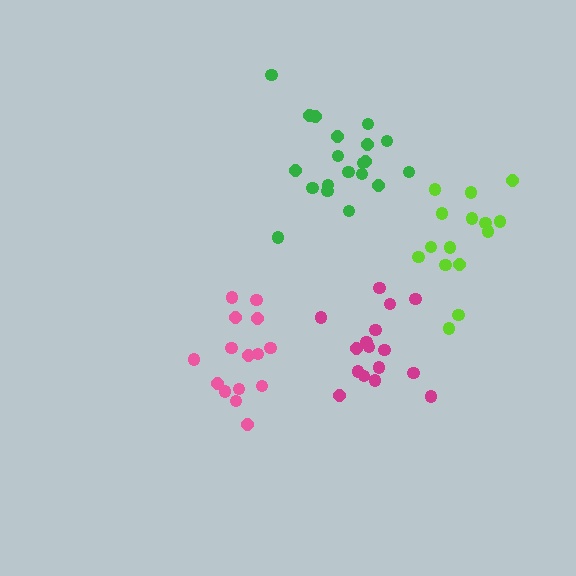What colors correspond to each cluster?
The clusters are colored: magenta, lime, green, pink.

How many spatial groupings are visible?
There are 4 spatial groupings.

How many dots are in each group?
Group 1: 16 dots, Group 2: 15 dots, Group 3: 20 dots, Group 4: 15 dots (66 total).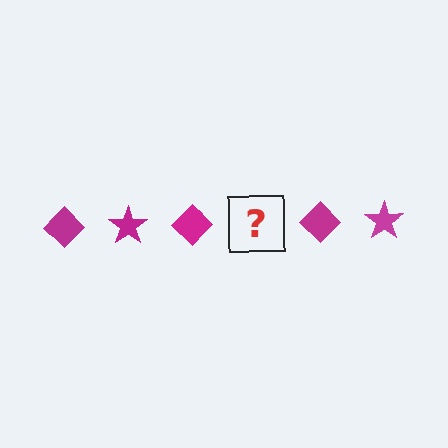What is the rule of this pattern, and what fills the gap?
The rule is that the pattern cycles through diamond, star shapes in magenta. The gap should be filled with a magenta star.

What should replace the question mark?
The question mark should be replaced with a magenta star.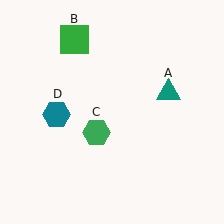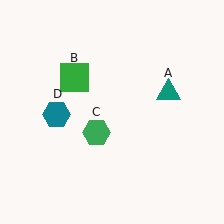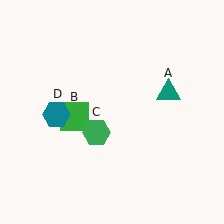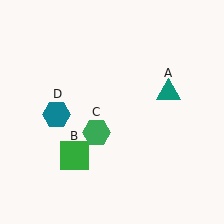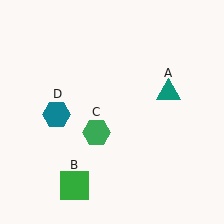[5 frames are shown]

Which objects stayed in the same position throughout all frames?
Teal triangle (object A) and green hexagon (object C) and teal hexagon (object D) remained stationary.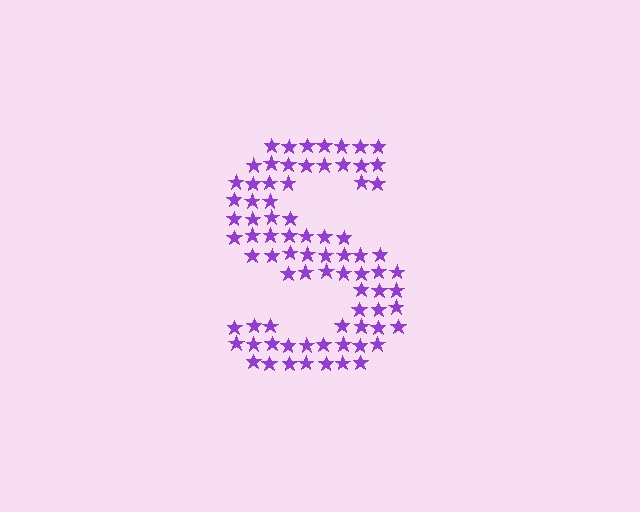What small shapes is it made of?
It is made of small stars.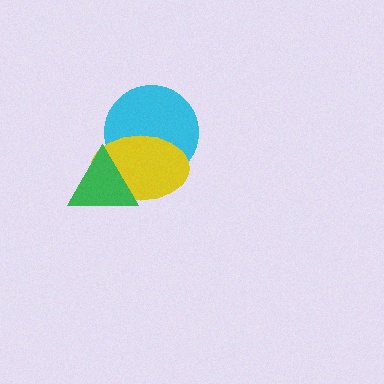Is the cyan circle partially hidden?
Yes, it is partially covered by another shape.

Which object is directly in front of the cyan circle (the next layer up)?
The yellow ellipse is directly in front of the cyan circle.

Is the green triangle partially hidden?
No, no other shape covers it.